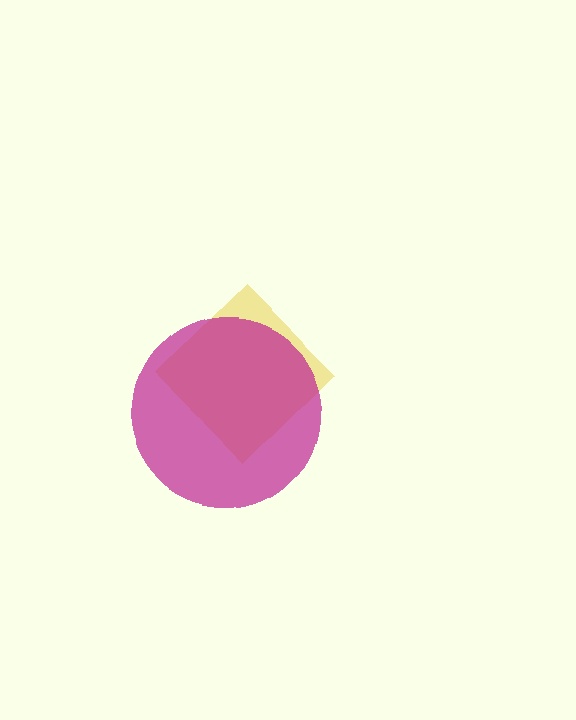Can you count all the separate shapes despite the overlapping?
Yes, there are 2 separate shapes.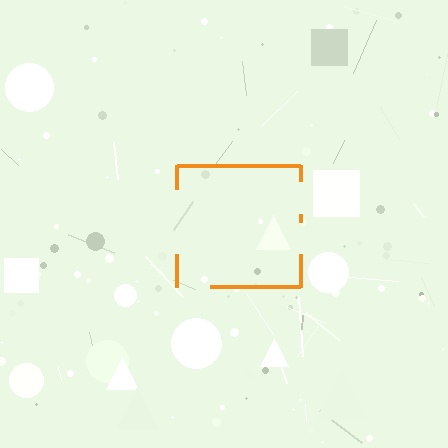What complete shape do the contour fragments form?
The contour fragments form a square.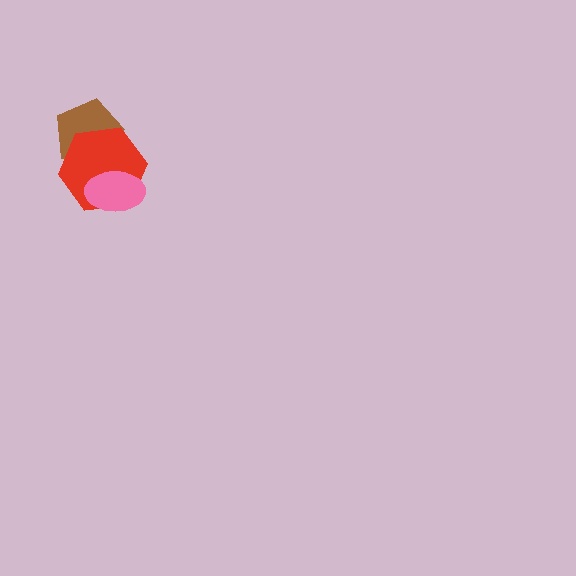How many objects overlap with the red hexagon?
2 objects overlap with the red hexagon.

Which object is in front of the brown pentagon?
The red hexagon is in front of the brown pentagon.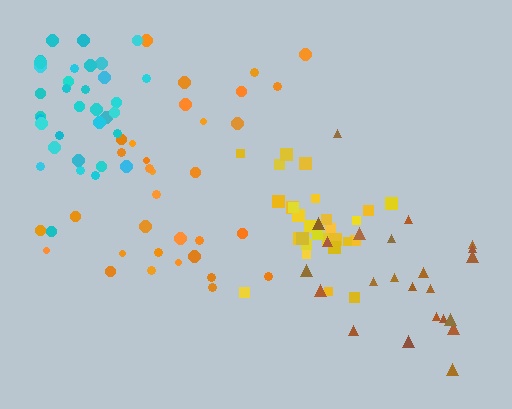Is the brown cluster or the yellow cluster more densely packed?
Yellow.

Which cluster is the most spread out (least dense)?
Brown.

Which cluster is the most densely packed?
Yellow.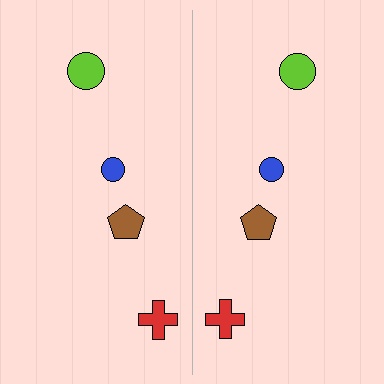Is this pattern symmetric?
Yes, this pattern has bilateral (reflection) symmetry.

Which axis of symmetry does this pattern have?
The pattern has a vertical axis of symmetry running through the center of the image.